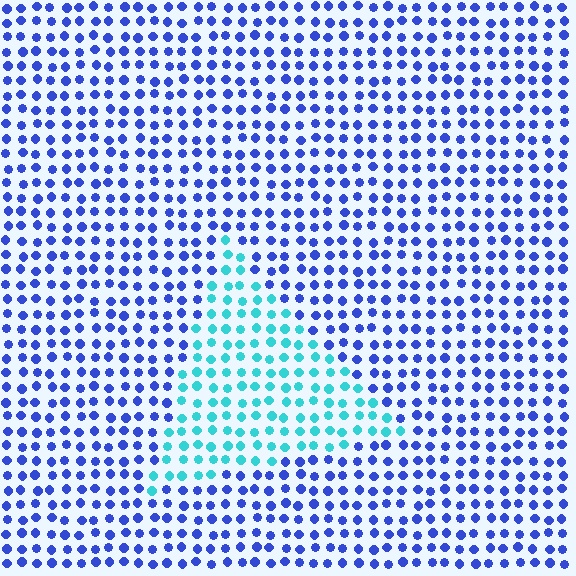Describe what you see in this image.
The image is filled with small blue elements in a uniform arrangement. A triangle-shaped region is visible where the elements are tinted to a slightly different hue, forming a subtle color boundary.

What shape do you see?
I see a triangle.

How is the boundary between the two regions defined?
The boundary is defined purely by a slight shift in hue (about 52 degrees). Spacing, size, and orientation are identical on both sides.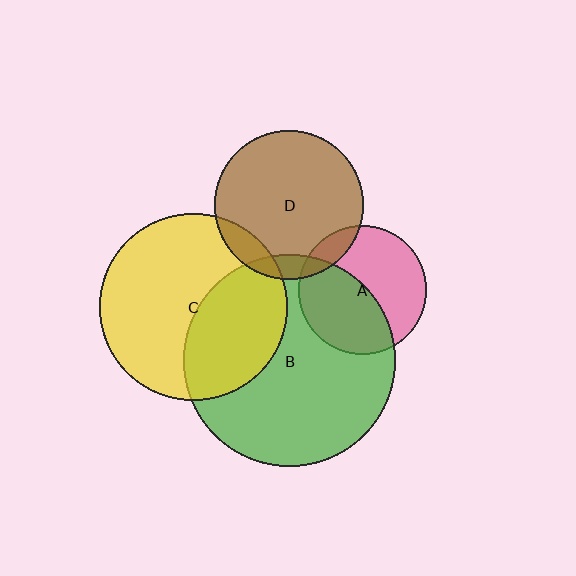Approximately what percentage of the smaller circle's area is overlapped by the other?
Approximately 50%.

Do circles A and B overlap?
Yes.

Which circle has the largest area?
Circle B (green).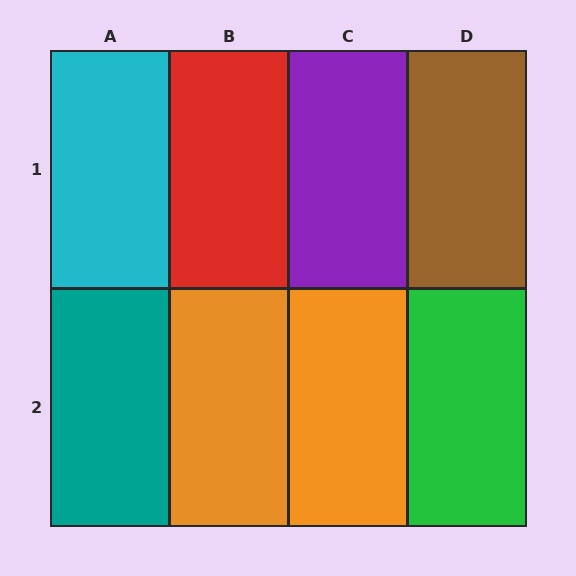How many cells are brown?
1 cell is brown.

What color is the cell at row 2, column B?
Orange.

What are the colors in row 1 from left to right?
Cyan, red, purple, brown.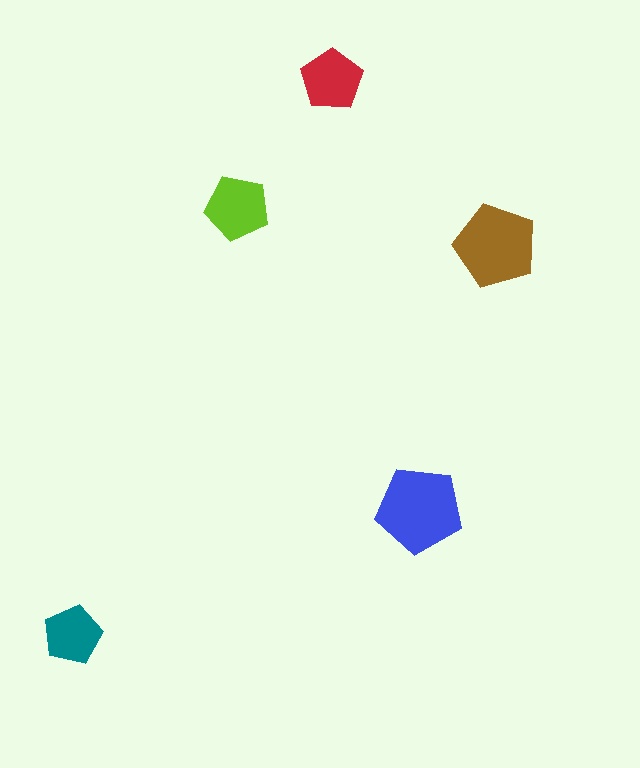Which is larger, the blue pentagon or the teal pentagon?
The blue one.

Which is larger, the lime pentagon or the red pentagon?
The lime one.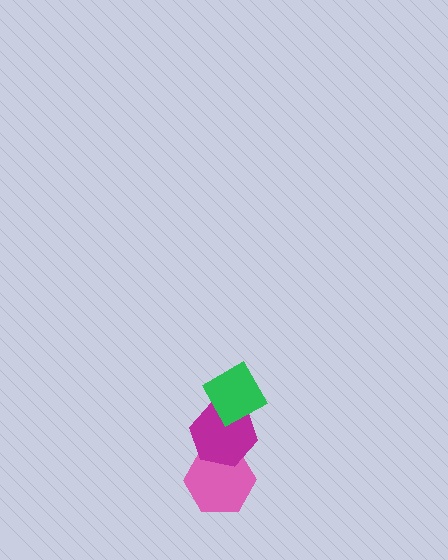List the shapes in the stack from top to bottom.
From top to bottom: the green diamond, the magenta hexagon, the pink hexagon.